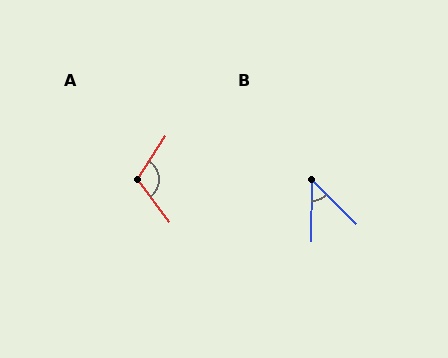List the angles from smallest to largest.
B (45°), A (110°).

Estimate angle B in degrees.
Approximately 45 degrees.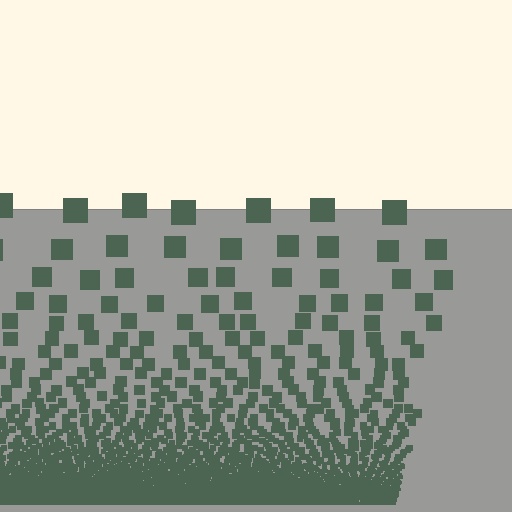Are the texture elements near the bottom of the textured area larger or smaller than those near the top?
Smaller. The gradient is inverted — elements near the bottom are smaller and denser.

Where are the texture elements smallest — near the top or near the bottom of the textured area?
Near the bottom.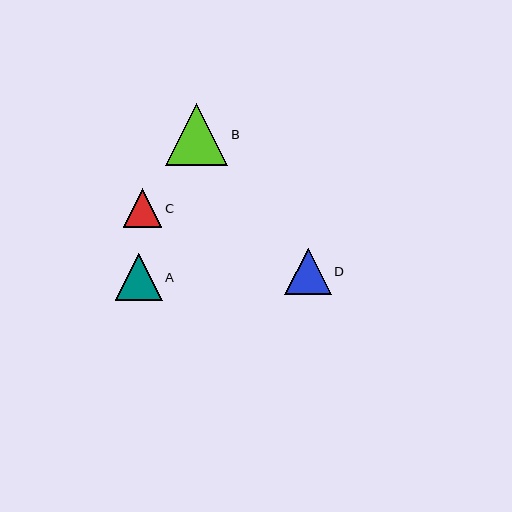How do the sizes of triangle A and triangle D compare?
Triangle A and triangle D are approximately the same size.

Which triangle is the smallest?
Triangle C is the smallest with a size of approximately 39 pixels.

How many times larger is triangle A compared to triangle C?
Triangle A is approximately 1.2 times the size of triangle C.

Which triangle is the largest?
Triangle B is the largest with a size of approximately 62 pixels.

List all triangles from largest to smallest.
From largest to smallest: B, A, D, C.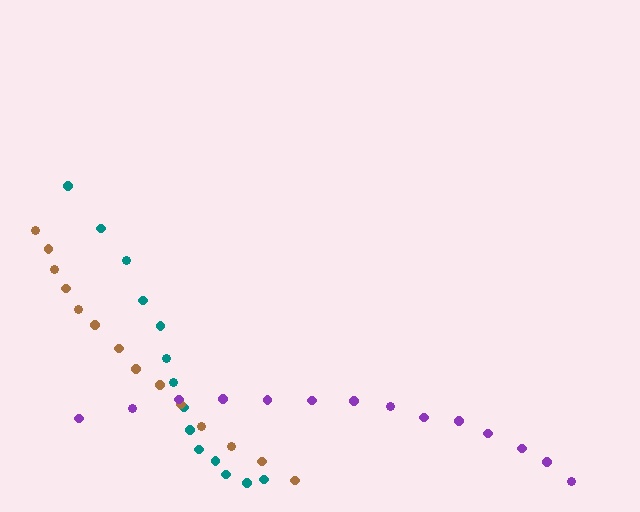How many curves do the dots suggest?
There are 3 distinct paths.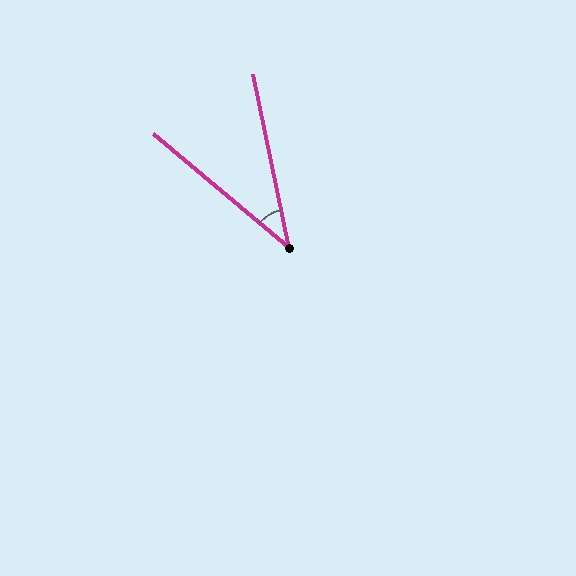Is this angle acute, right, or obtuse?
It is acute.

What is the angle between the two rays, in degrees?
Approximately 38 degrees.